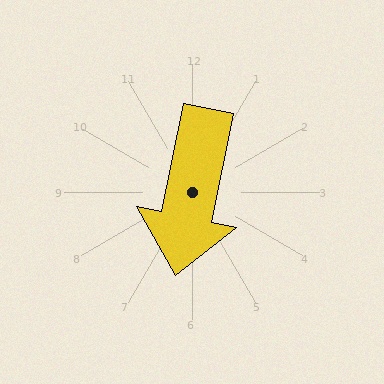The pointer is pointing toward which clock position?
Roughly 6 o'clock.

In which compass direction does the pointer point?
South.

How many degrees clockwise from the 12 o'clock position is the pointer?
Approximately 191 degrees.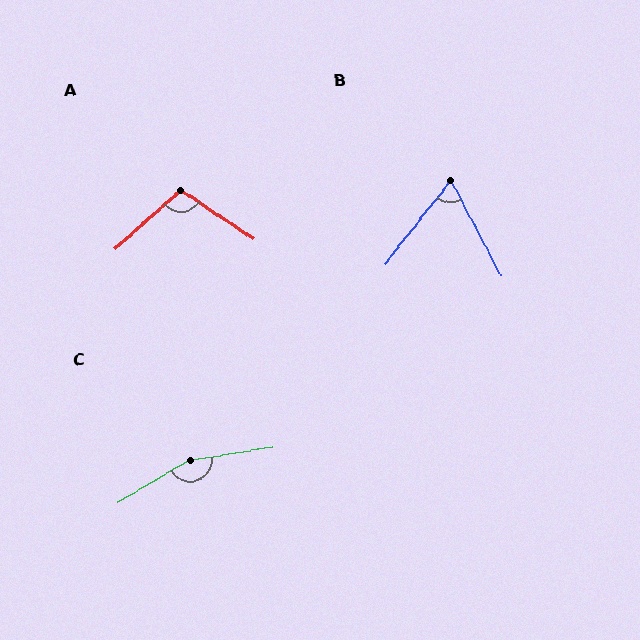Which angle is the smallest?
B, at approximately 66 degrees.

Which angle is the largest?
C, at approximately 158 degrees.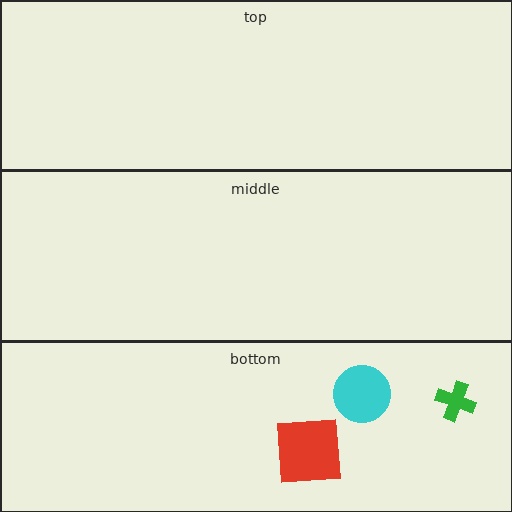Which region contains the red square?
The bottom region.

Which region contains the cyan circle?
The bottom region.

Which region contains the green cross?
The bottom region.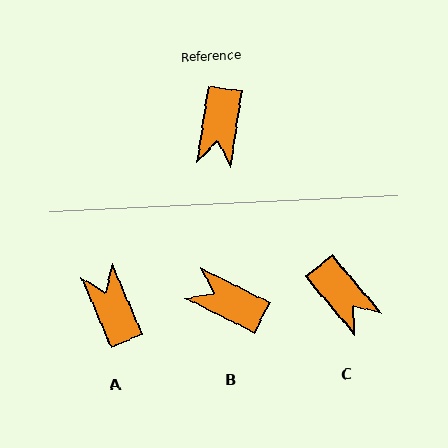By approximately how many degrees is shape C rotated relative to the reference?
Approximately 49 degrees counter-clockwise.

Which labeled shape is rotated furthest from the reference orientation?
A, about 148 degrees away.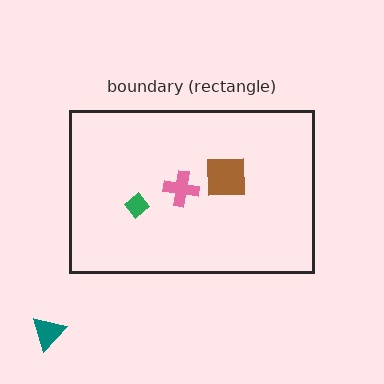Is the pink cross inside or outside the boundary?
Inside.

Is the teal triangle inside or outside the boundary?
Outside.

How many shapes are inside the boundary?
3 inside, 1 outside.